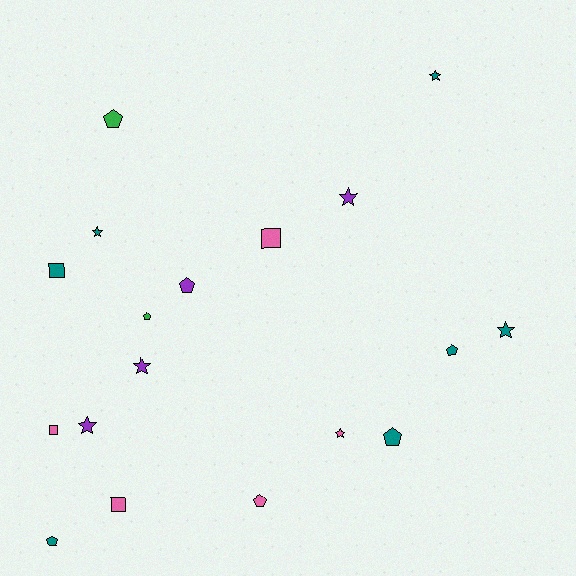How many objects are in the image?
There are 18 objects.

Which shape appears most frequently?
Star, with 7 objects.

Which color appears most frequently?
Teal, with 7 objects.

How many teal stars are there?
There are 3 teal stars.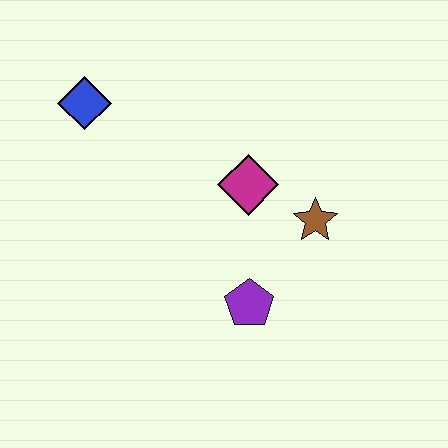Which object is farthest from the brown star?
The blue diamond is farthest from the brown star.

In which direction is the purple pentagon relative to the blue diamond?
The purple pentagon is below the blue diamond.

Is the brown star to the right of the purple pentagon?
Yes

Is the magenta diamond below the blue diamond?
Yes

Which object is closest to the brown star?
The magenta diamond is closest to the brown star.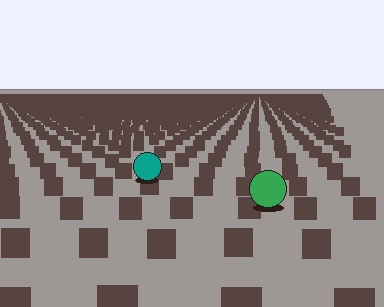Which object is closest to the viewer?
The green circle is closest. The texture marks near it are larger and more spread out.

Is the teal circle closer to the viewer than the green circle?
No. The green circle is closer — you can tell from the texture gradient: the ground texture is coarser near it.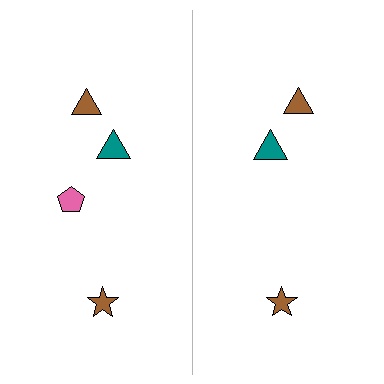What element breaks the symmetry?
A pink pentagon is missing from the right side.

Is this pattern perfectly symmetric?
No, the pattern is not perfectly symmetric. A pink pentagon is missing from the right side.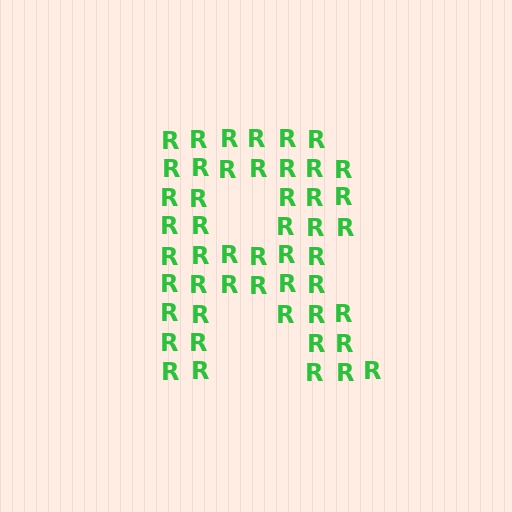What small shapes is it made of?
It is made of small letter R's.